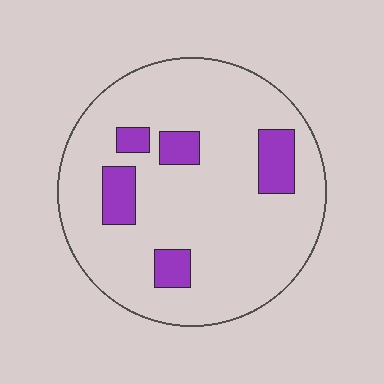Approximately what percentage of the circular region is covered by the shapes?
Approximately 15%.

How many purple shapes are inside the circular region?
5.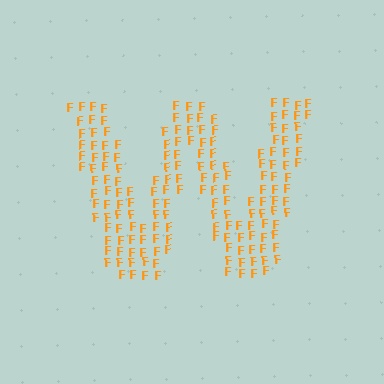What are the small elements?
The small elements are letter F's.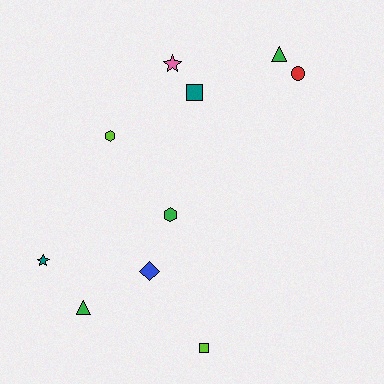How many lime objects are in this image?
There are 2 lime objects.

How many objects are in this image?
There are 10 objects.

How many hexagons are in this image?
There are 2 hexagons.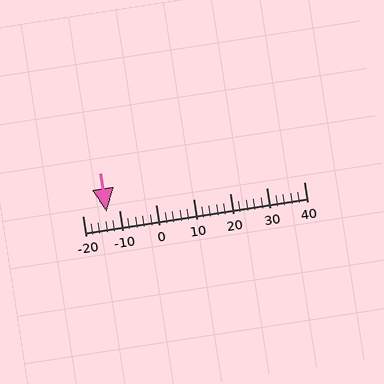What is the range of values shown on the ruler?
The ruler shows values from -20 to 40.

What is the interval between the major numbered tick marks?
The major tick marks are spaced 10 units apart.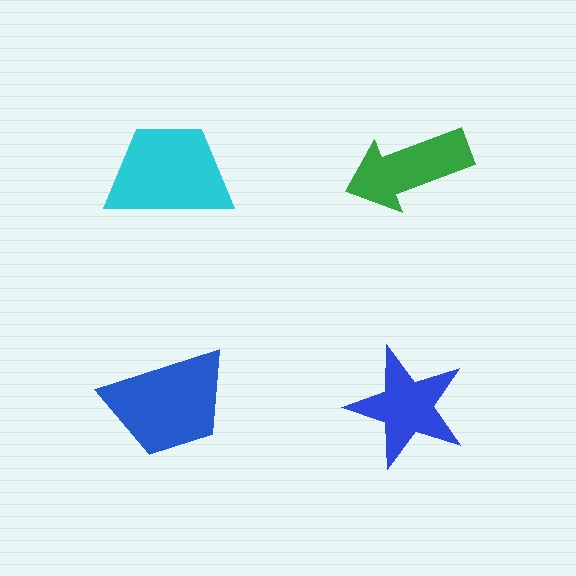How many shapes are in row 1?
2 shapes.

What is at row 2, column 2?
A blue star.